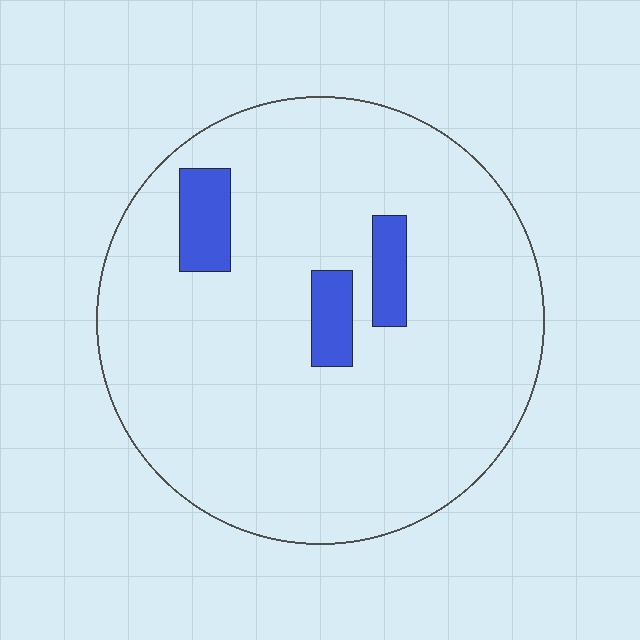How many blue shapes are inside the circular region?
3.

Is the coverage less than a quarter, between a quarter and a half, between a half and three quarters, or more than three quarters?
Less than a quarter.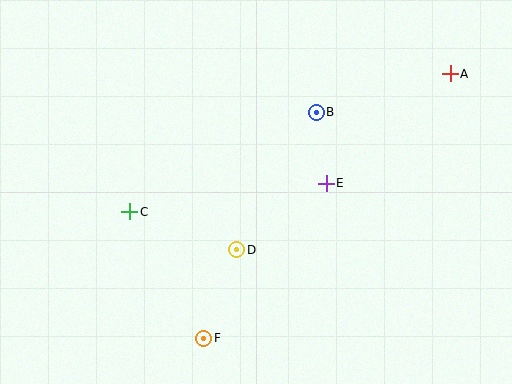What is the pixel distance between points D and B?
The distance between D and B is 159 pixels.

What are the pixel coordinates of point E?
Point E is at (326, 183).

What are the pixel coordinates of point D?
Point D is at (236, 250).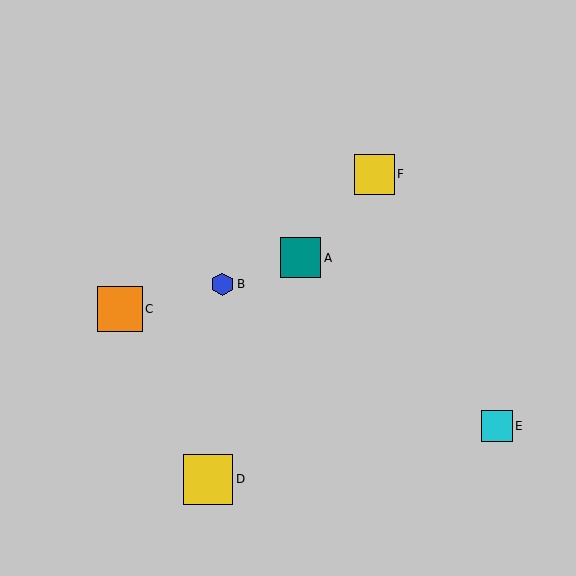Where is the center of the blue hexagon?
The center of the blue hexagon is at (222, 284).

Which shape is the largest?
The yellow square (labeled D) is the largest.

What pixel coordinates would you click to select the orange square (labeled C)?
Click at (120, 309) to select the orange square C.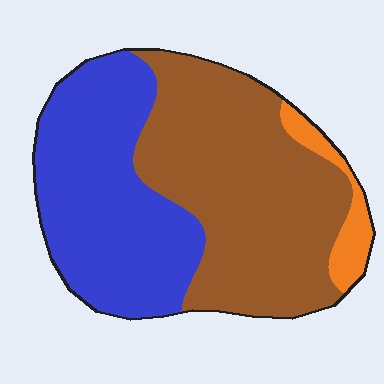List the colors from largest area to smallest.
From largest to smallest: brown, blue, orange.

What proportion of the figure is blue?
Blue takes up between a third and a half of the figure.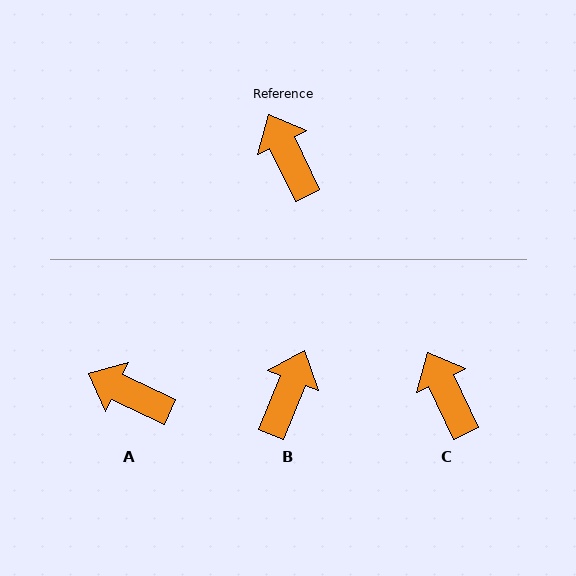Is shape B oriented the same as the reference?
No, it is off by about 47 degrees.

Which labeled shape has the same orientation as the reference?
C.